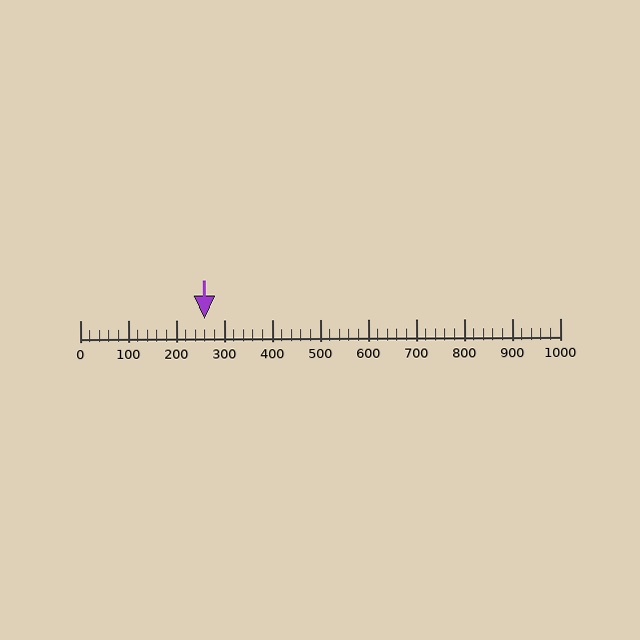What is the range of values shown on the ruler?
The ruler shows values from 0 to 1000.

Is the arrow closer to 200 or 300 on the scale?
The arrow is closer to 300.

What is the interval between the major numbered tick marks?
The major tick marks are spaced 100 units apart.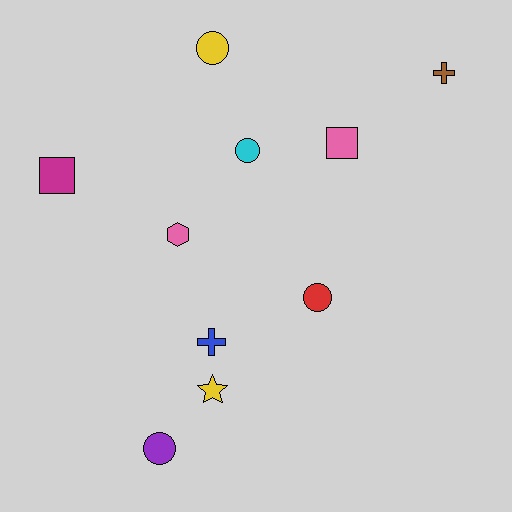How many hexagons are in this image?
There is 1 hexagon.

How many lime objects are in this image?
There are no lime objects.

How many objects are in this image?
There are 10 objects.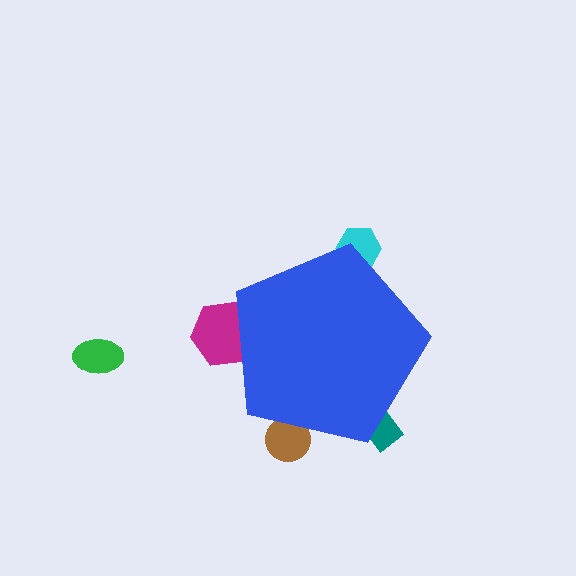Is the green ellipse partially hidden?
No, the green ellipse is fully visible.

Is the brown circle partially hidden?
Yes, the brown circle is partially hidden behind the blue pentagon.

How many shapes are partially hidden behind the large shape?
4 shapes are partially hidden.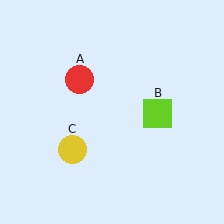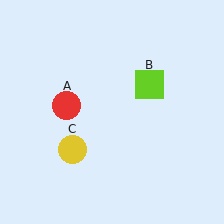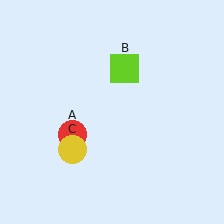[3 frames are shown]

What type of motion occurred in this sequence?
The red circle (object A), lime square (object B) rotated counterclockwise around the center of the scene.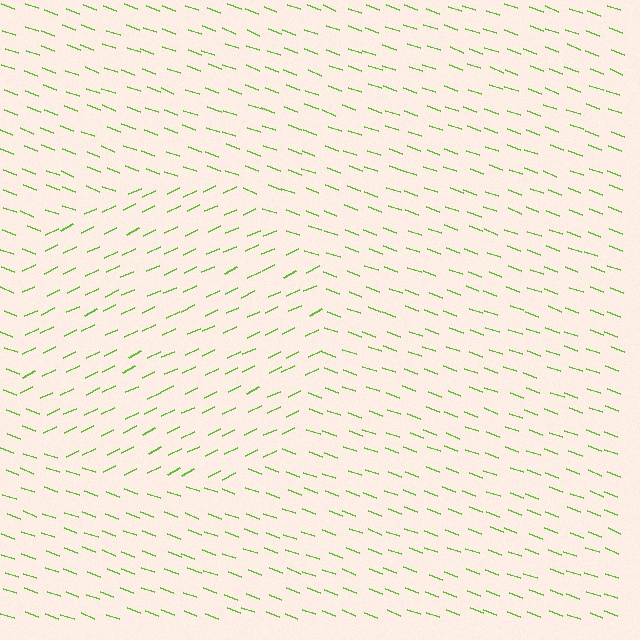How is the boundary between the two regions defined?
The boundary is defined purely by a change in line orientation (approximately 45 degrees difference). All lines are the same color and thickness.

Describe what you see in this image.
The image is filled with small lime line segments. A circle region in the image has lines oriented differently from the surrounding lines, creating a visible texture boundary.